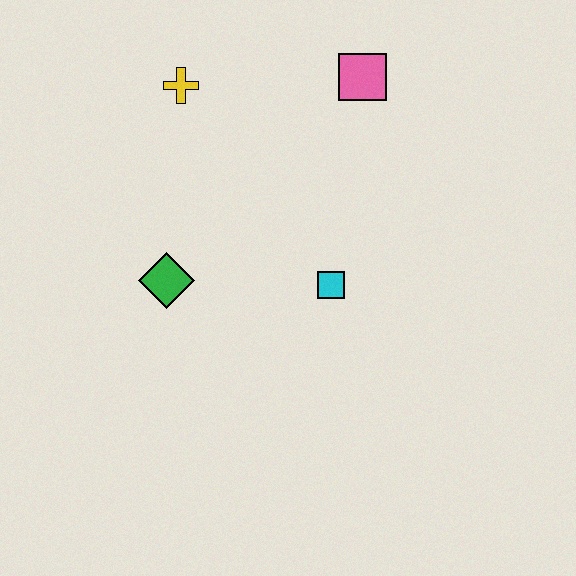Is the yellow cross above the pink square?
No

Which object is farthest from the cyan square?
The yellow cross is farthest from the cyan square.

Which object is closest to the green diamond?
The cyan square is closest to the green diamond.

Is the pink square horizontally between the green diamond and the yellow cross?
No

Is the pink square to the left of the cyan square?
No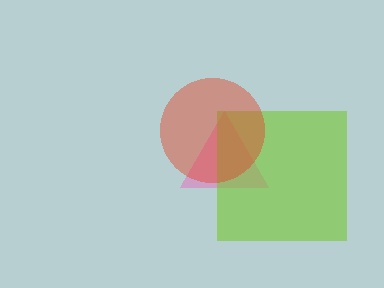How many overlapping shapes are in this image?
There are 3 overlapping shapes in the image.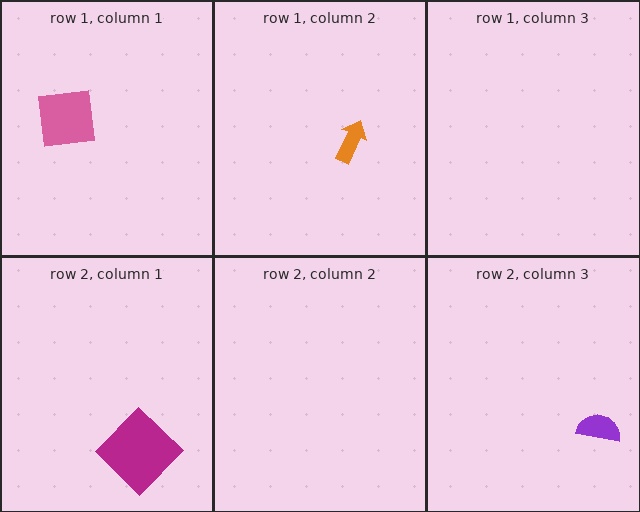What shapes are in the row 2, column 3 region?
The purple semicircle.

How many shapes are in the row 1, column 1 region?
1.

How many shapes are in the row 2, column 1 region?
1.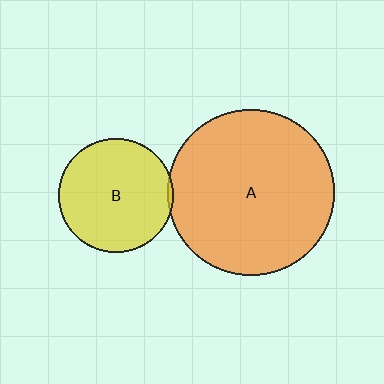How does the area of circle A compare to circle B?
Approximately 2.1 times.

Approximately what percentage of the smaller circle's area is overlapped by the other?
Approximately 5%.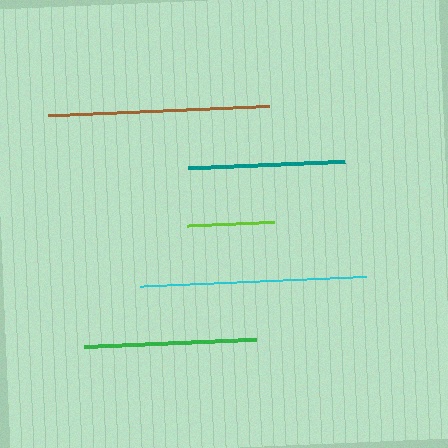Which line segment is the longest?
The cyan line is the longest at approximately 227 pixels.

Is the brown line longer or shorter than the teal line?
The brown line is longer than the teal line.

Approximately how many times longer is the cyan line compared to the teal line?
The cyan line is approximately 1.4 times the length of the teal line.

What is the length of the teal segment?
The teal segment is approximately 158 pixels long.